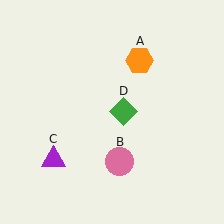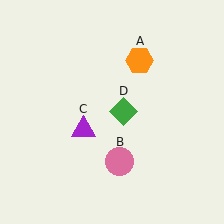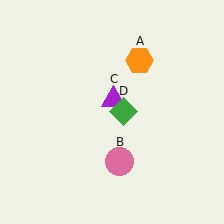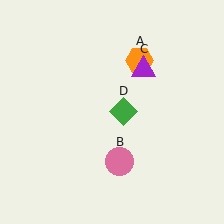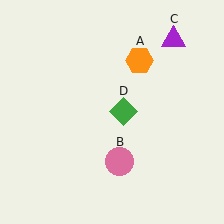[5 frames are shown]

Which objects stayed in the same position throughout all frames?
Orange hexagon (object A) and pink circle (object B) and green diamond (object D) remained stationary.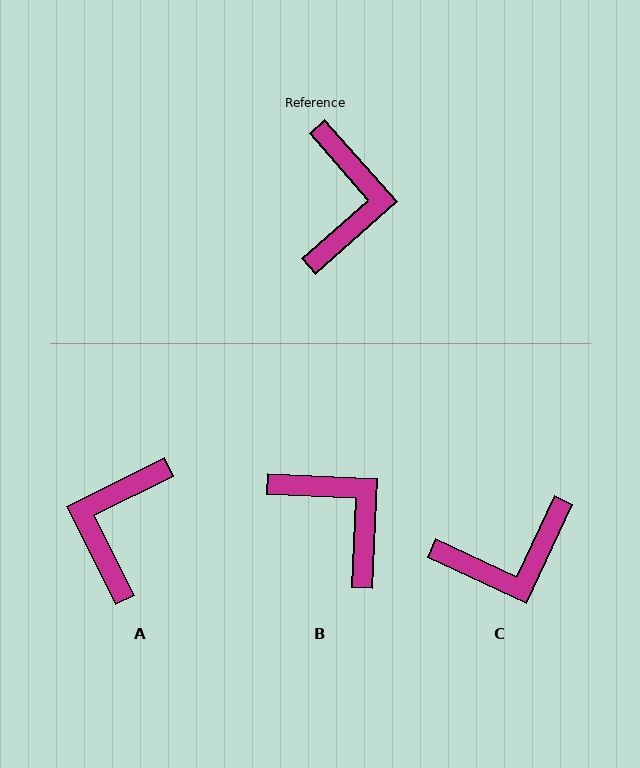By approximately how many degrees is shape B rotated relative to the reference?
Approximately 46 degrees counter-clockwise.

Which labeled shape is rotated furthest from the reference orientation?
A, about 165 degrees away.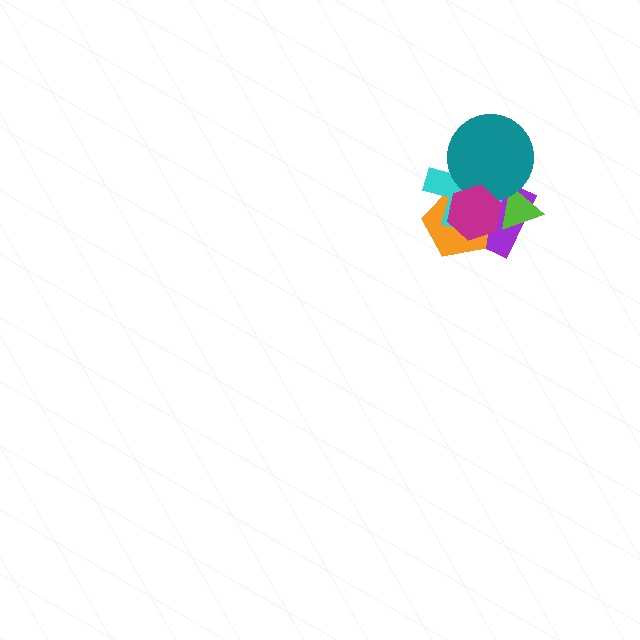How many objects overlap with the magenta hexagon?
5 objects overlap with the magenta hexagon.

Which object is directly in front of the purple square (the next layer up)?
The lime triangle is directly in front of the purple square.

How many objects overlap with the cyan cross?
4 objects overlap with the cyan cross.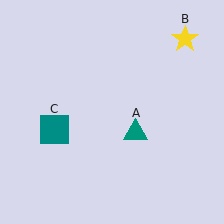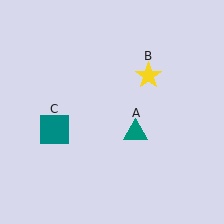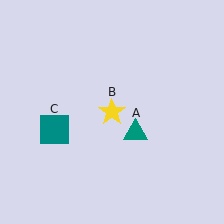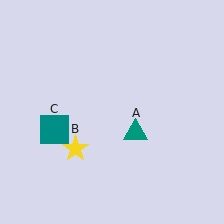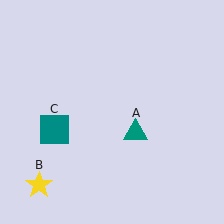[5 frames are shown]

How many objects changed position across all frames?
1 object changed position: yellow star (object B).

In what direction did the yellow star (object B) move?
The yellow star (object B) moved down and to the left.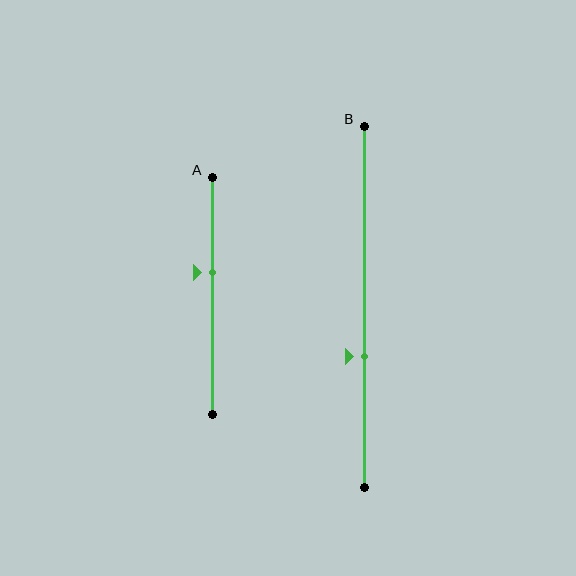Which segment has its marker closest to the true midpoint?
Segment A has its marker closest to the true midpoint.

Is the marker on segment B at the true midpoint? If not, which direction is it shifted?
No, the marker on segment B is shifted downward by about 14% of the segment length.